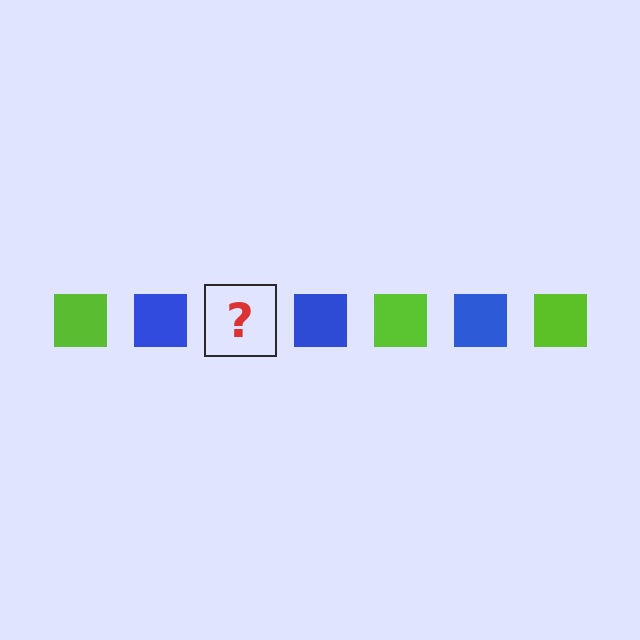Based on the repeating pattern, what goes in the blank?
The blank should be a lime square.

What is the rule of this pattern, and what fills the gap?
The rule is that the pattern cycles through lime, blue squares. The gap should be filled with a lime square.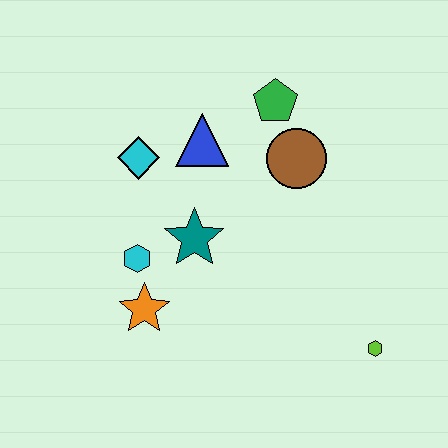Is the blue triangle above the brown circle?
Yes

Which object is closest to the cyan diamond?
The blue triangle is closest to the cyan diamond.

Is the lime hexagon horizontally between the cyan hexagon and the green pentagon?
No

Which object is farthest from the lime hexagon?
The cyan diamond is farthest from the lime hexagon.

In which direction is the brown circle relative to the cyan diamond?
The brown circle is to the right of the cyan diamond.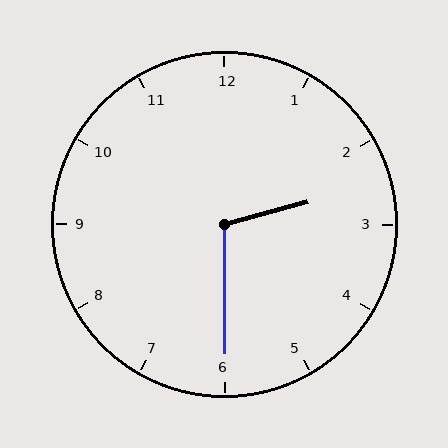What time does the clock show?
2:30.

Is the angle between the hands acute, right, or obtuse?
It is obtuse.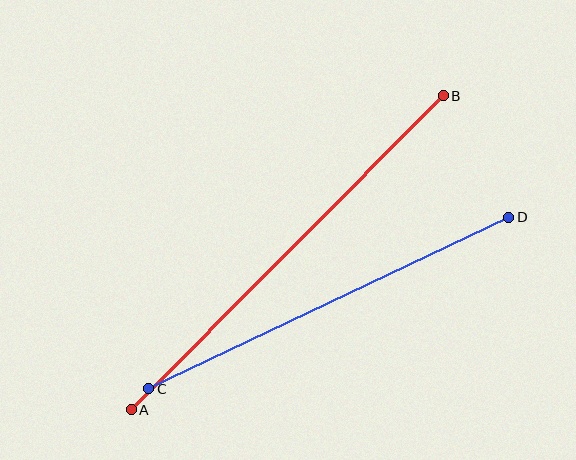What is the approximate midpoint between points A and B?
The midpoint is at approximately (287, 253) pixels.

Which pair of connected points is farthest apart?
Points A and B are farthest apart.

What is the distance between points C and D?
The distance is approximately 399 pixels.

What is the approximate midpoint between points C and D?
The midpoint is at approximately (329, 303) pixels.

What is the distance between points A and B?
The distance is approximately 442 pixels.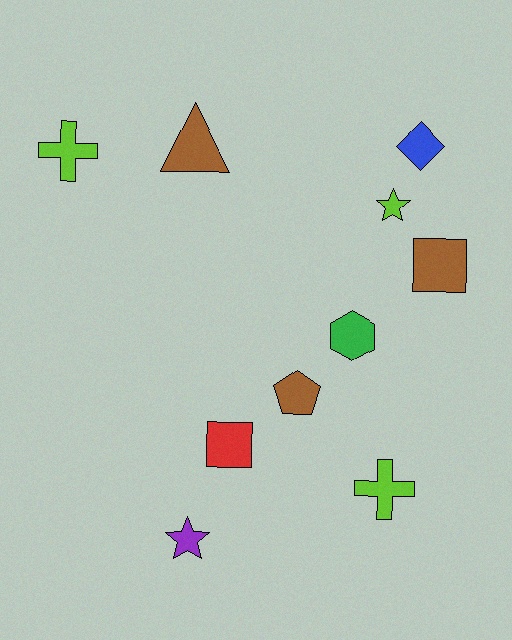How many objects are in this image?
There are 10 objects.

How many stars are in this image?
There are 2 stars.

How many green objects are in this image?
There is 1 green object.